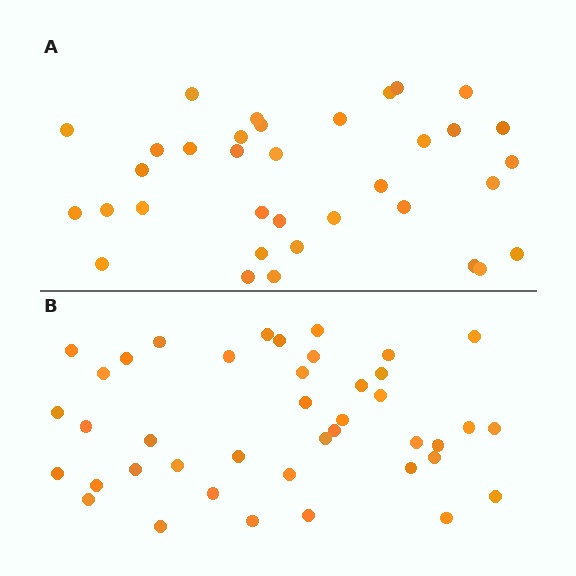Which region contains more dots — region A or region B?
Region B (the bottom region) has more dots.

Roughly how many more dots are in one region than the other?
Region B has about 6 more dots than region A.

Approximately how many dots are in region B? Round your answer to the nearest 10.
About 40 dots. (The exact count is 41, which rounds to 40.)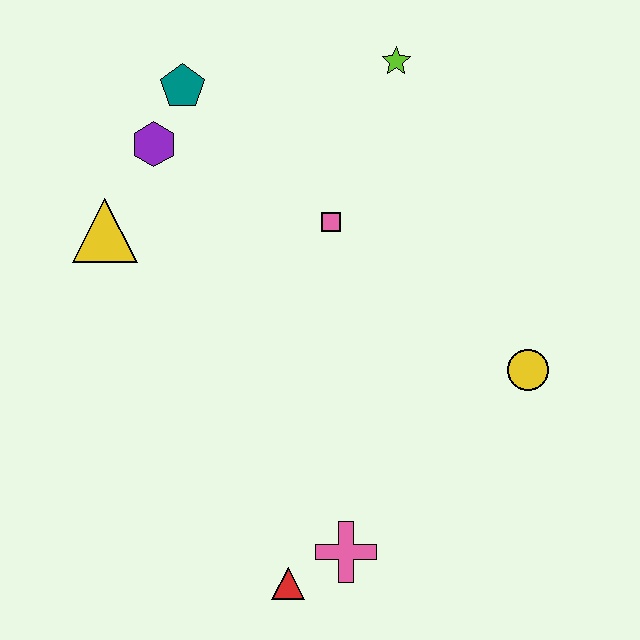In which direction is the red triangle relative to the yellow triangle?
The red triangle is below the yellow triangle.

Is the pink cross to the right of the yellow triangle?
Yes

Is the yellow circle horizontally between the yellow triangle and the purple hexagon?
No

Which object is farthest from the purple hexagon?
The red triangle is farthest from the purple hexagon.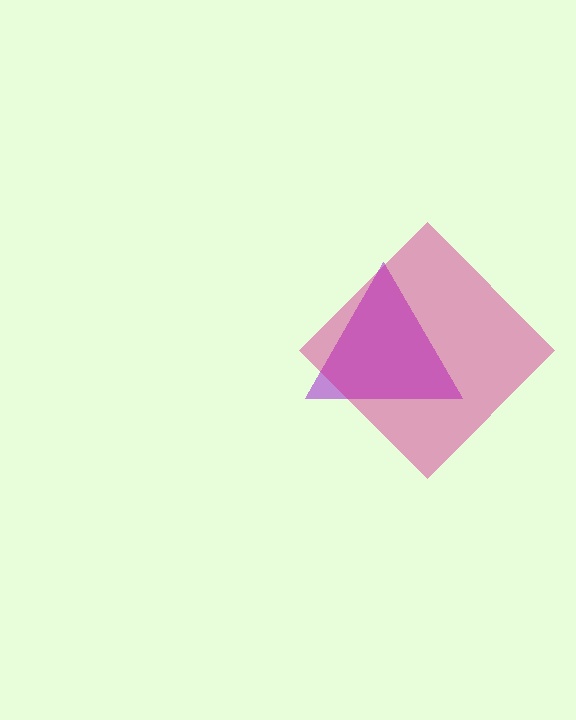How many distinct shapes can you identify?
There are 2 distinct shapes: a purple triangle, a magenta diamond.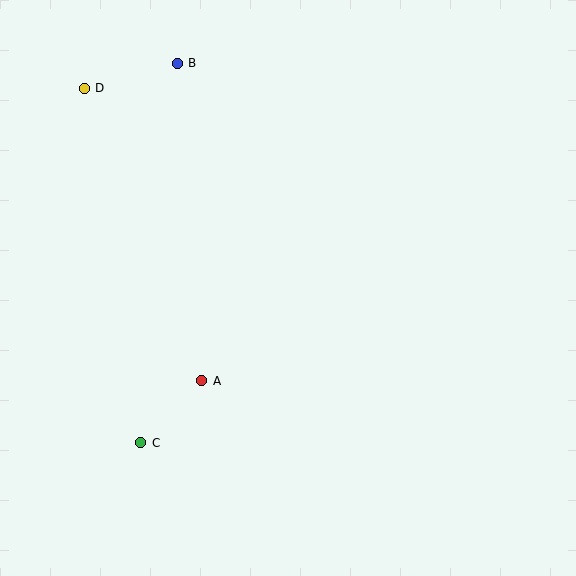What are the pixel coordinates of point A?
Point A is at (202, 381).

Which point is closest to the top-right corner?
Point B is closest to the top-right corner.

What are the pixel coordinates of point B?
Point B is at (177, 63).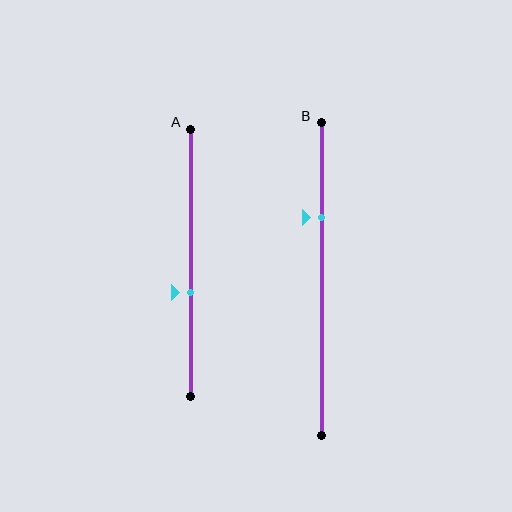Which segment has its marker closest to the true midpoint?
Segment A has its marker closest to the true midpoint.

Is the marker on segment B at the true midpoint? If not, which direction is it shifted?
No, the marker on segment B is shifted upward by about 20% of the segment length.